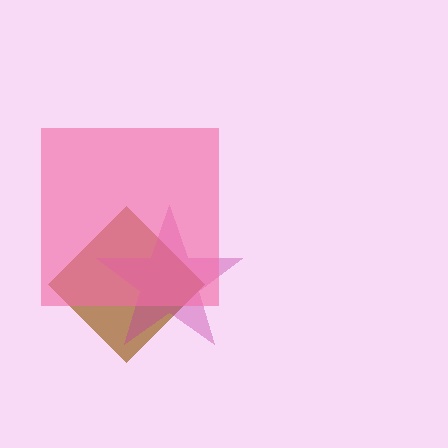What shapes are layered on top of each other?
The layered shapes are: a brown diamond, a magenta star, a pink square.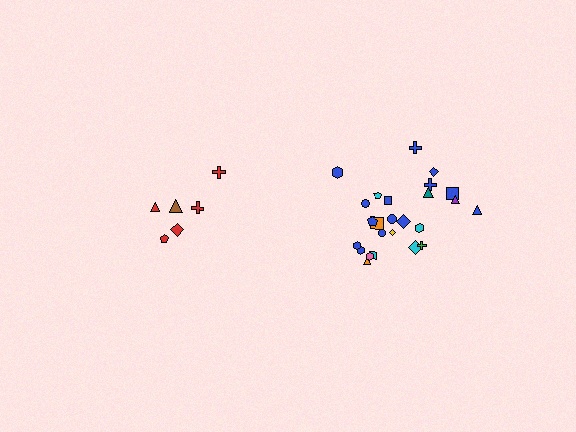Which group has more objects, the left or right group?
The right group.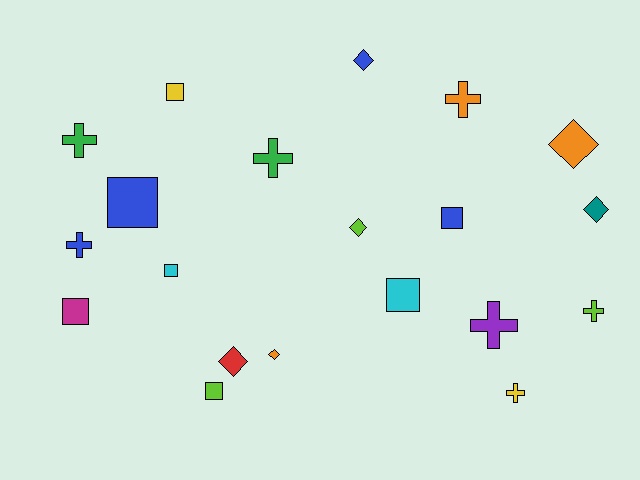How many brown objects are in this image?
There are no brown objects.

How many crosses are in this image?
There are 7 crosses.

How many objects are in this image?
There are 20 objects.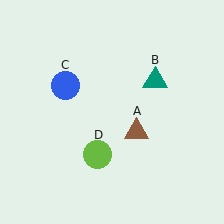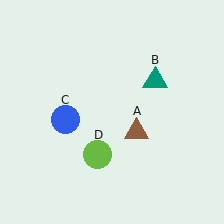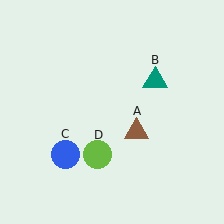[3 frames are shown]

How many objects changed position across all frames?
1 object changed position: blue circle (object C).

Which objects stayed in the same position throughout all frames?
Brown triangle (object A) and teal triangle (object B) and lime circle (object D) remained stationary.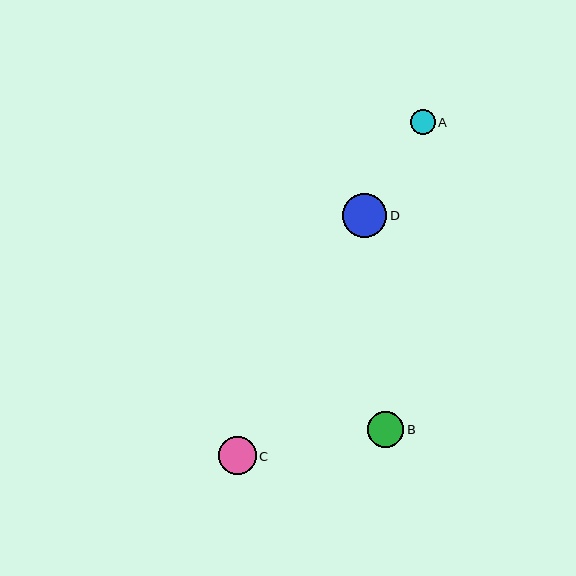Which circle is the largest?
Circle D is the largest with a size of approximately 44 pixels.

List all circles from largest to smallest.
From largest to smallest: D, C, B, A.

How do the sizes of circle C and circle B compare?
Circle C and circle B are approximately the same size.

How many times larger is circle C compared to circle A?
Circle C is approximately 1.5 times the size of circle A.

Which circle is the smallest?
Circle A is the smallest with a size of approximately 25 pixels.